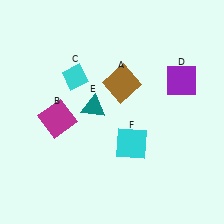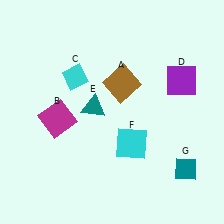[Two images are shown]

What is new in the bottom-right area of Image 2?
A teal diamond (G) was added in the bottom-right area of Image 2.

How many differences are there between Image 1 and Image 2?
There is 1 difference between the two images.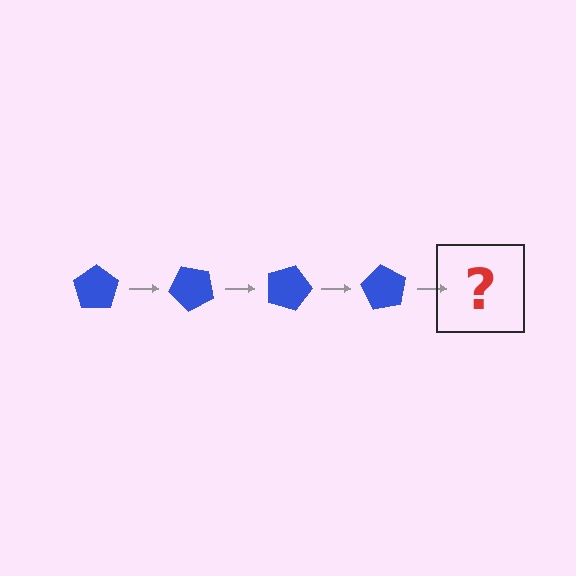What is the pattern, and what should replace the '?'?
The pattern is that the pentagon rotates 45 degrees each step. The '?' should be a blue pentagon rotated 180 degrees.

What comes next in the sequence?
The next element should be a blue pentagon rotated 180 degrees.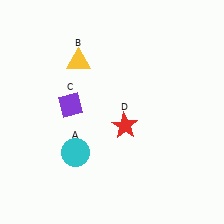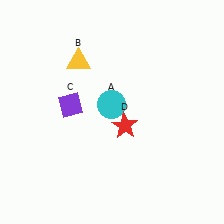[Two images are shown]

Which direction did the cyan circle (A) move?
The cyan circle (A) moved up.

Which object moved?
The cyan circle (A) moved up.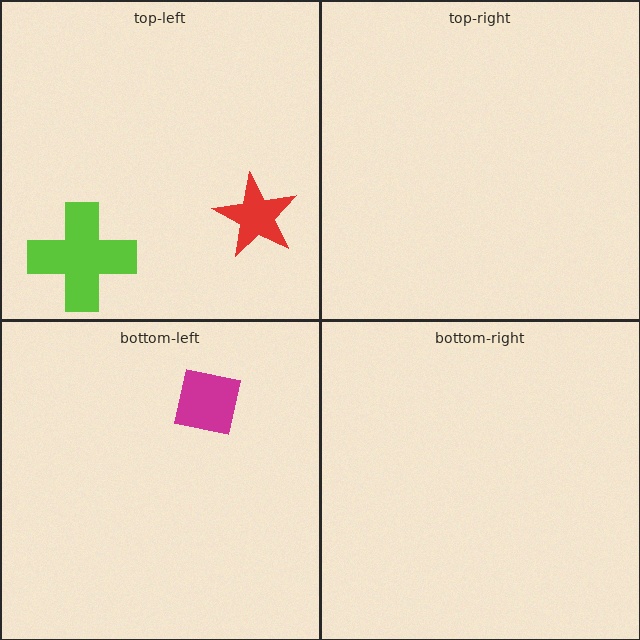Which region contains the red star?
The top-left region.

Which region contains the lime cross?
The top-left region.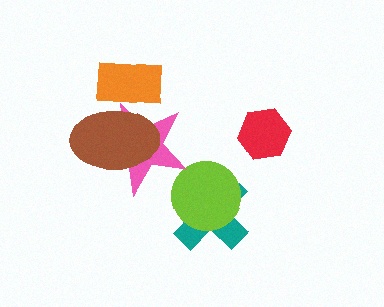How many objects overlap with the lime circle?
1 object overlaps with the lime circle.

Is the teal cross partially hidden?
Yes, it is partially covered by another shape.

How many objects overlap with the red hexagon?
0 objects overlap with the red hexagon.